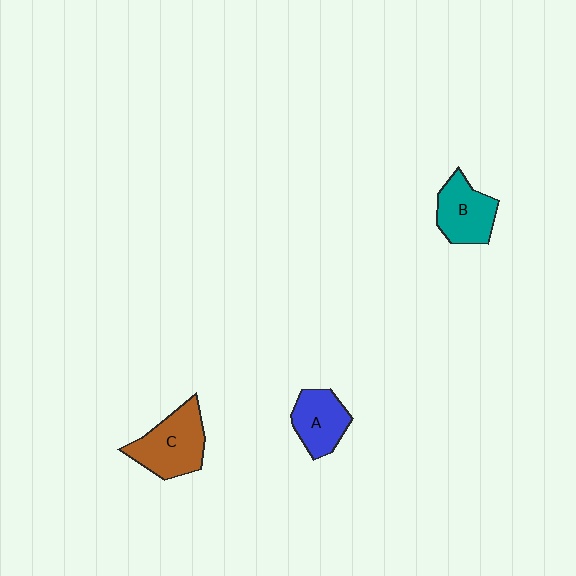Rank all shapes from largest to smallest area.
From largest to smallest: C (brown), B (teal), A (blue).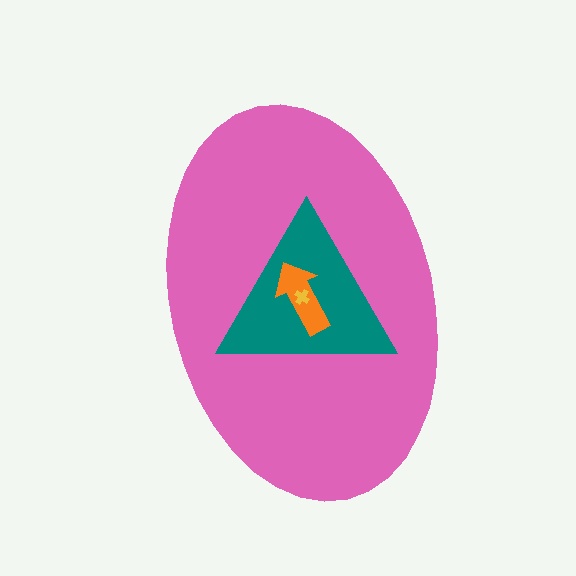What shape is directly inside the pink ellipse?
The teal triangle.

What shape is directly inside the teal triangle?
The orange arrow.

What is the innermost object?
The yellow cross.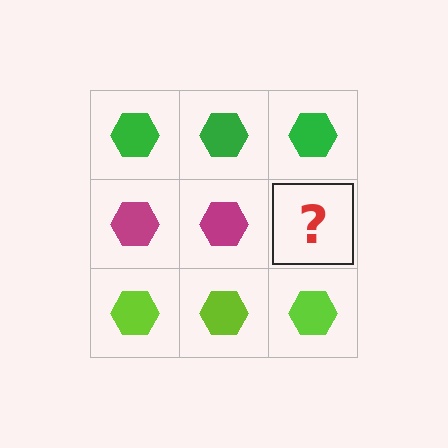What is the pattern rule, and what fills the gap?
The rule is that each row has a consistent color. The gap should be filled with a magenta hexagon.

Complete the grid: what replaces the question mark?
The question mark should be replaced with a magenta hexagon.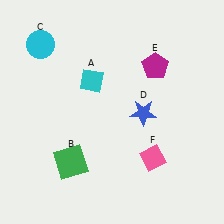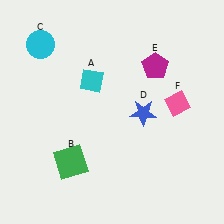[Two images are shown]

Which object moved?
The pink diamond (F) moved up.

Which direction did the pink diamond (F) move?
The pink diamond (F) moved up.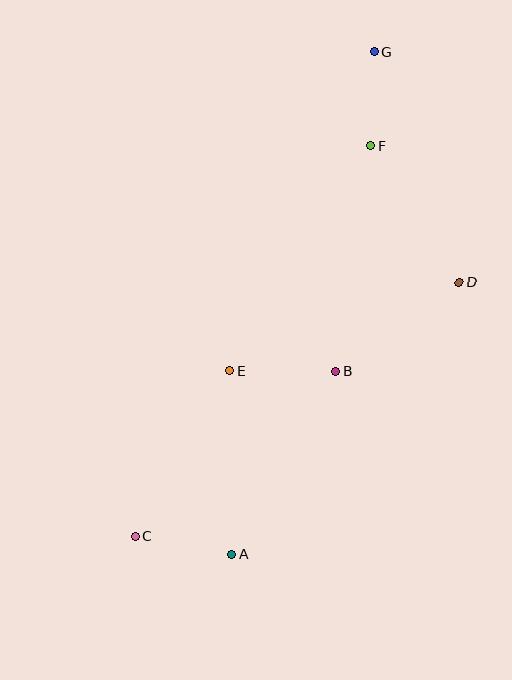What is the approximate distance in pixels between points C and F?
The distance between C and F is approximately 456 pixels.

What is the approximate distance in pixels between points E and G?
The distance between E and G is approximately 350 pixels.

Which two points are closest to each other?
Points F and G are closest to each other.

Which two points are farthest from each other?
Points C and G are farthest from each other.